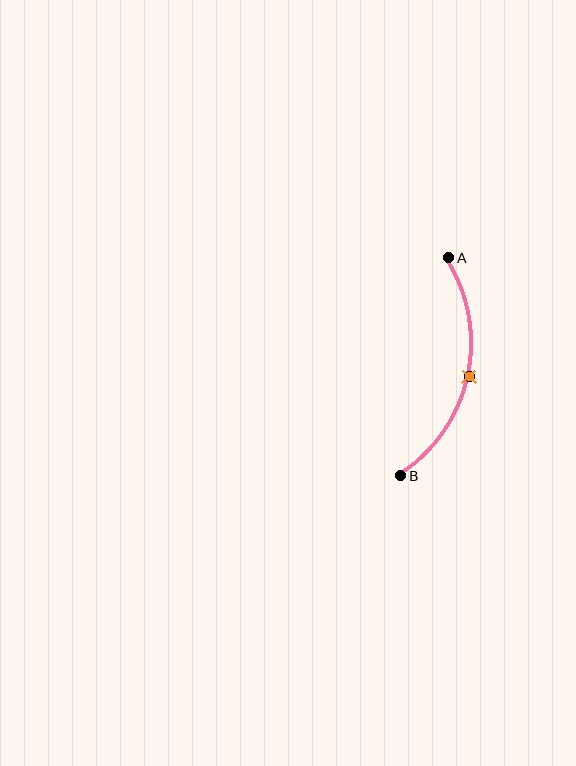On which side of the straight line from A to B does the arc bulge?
The arc bulges to the right of the straight line connecting A and B.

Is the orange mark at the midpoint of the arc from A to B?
Yes. The orange mark lies on the arc at equal arc-length from both A and B — it is the arc midpoint.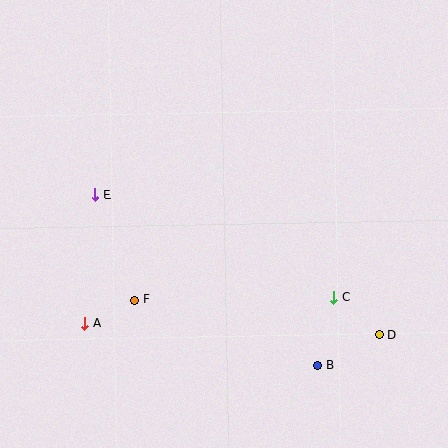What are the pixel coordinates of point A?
Point A is at (85, 323).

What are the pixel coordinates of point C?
Point C is at (334, 297).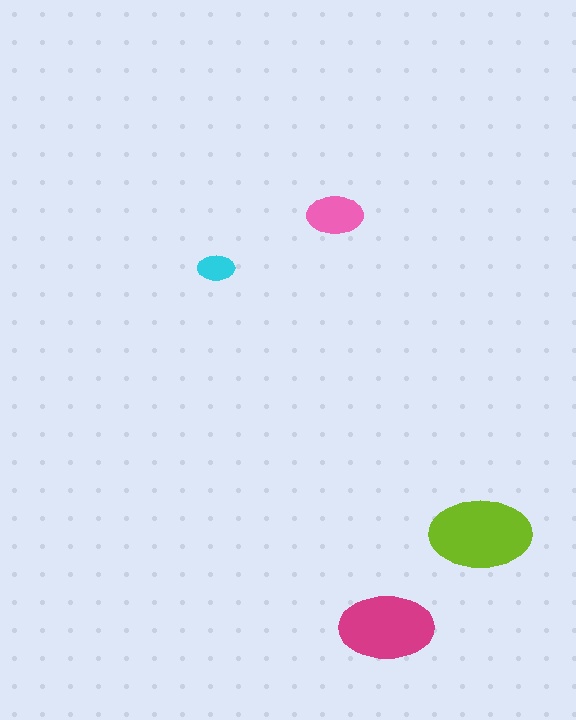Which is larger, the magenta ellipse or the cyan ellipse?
The magenta one.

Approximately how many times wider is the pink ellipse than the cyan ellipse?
About 1.5 times wider.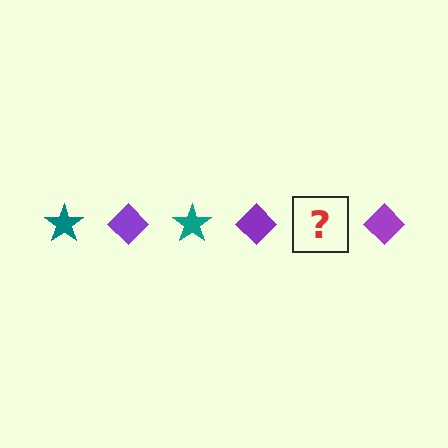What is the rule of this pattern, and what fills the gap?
The rule is that the pattern alternates between teal star and purple diamond. The gap should be filled with a teal star.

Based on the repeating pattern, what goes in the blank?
The blank should be a teal star.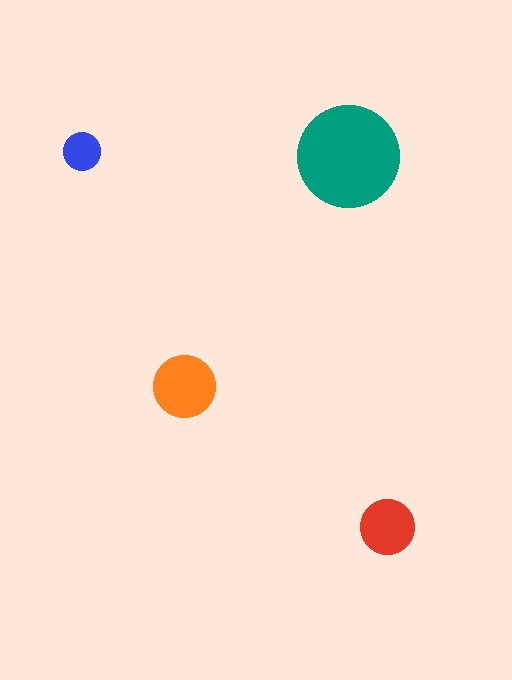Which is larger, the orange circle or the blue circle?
The orange one.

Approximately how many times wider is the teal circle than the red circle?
About 2 times wider.